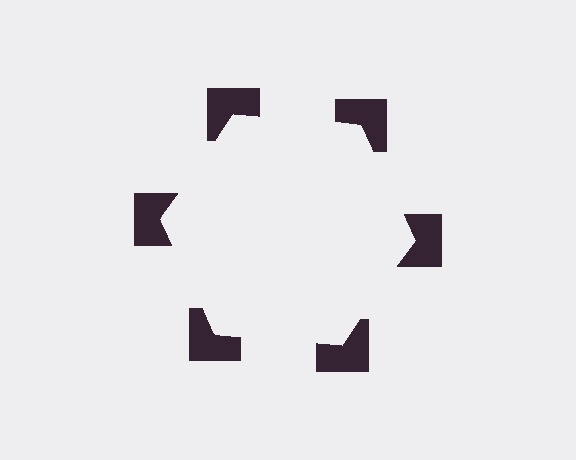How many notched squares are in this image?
There are 6 — one at each vertex of the illusory hexagon.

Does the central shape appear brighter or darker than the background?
It typically appears slightly brighter than the background, even though no actual brightness change is drawn.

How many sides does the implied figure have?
6 sides.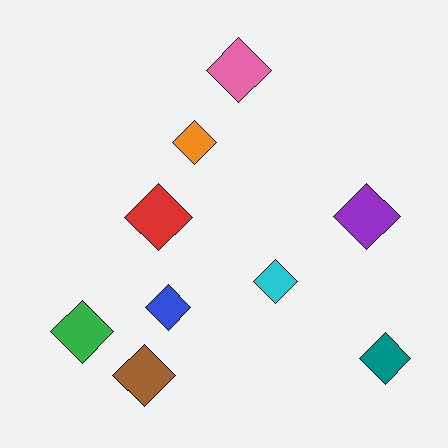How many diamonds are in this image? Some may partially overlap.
There are 9 diamonds.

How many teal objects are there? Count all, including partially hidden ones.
There is 1 teal object.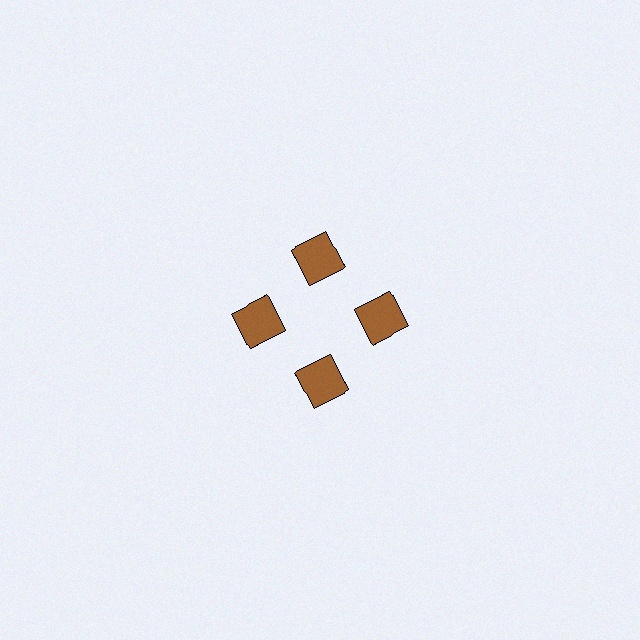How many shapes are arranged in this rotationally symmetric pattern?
There are 4 shapes, arranged in 4 groups of 1.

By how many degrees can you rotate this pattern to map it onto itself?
The pattern maps onto itself every 90 degrees of rotation.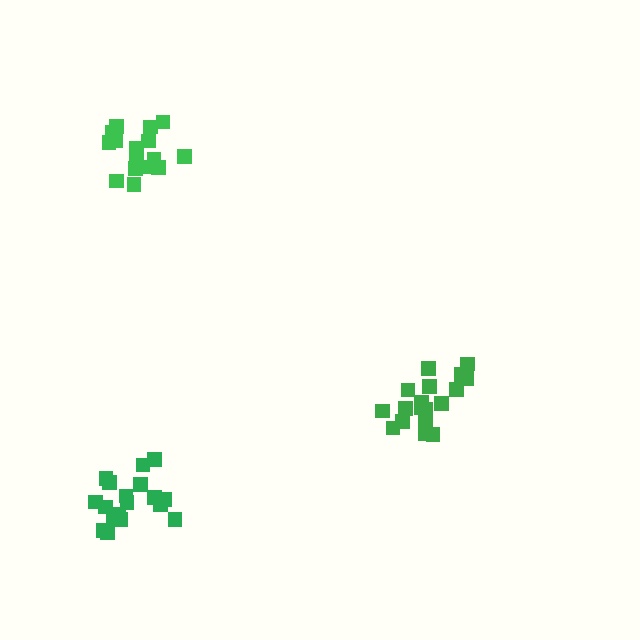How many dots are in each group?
Group 1: 16 dots, Group 2: 18 dots, Group 3: 18 dots (52 total).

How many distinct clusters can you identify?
There are 3 distinct clusters.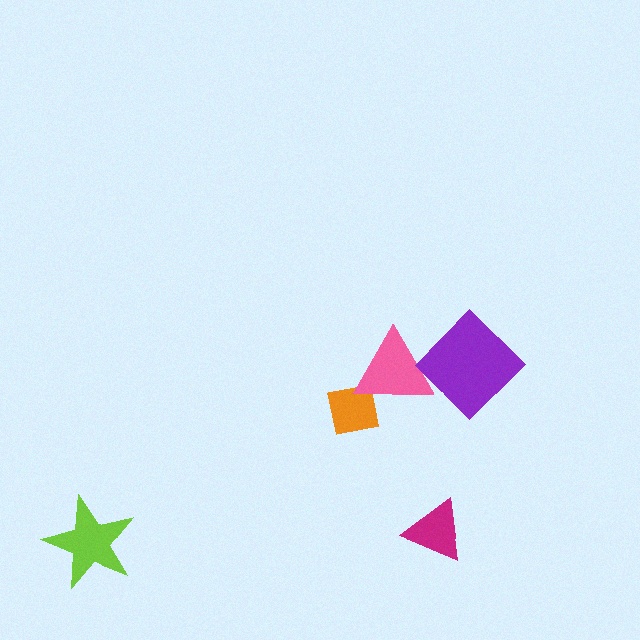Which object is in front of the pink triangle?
The purple diamond is in front of the pink triangle.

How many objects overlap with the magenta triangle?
0 objects overlap with the magenta triangle.